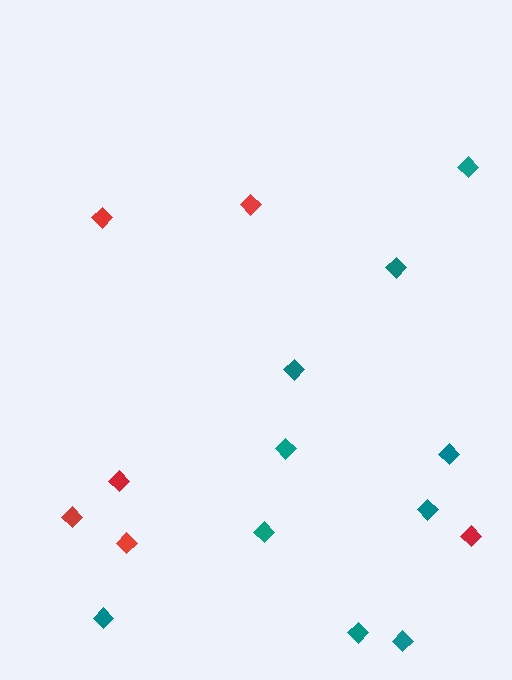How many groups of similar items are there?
There are 2 groups: one group of red diamonds (6) and one group of teal diamonds (10).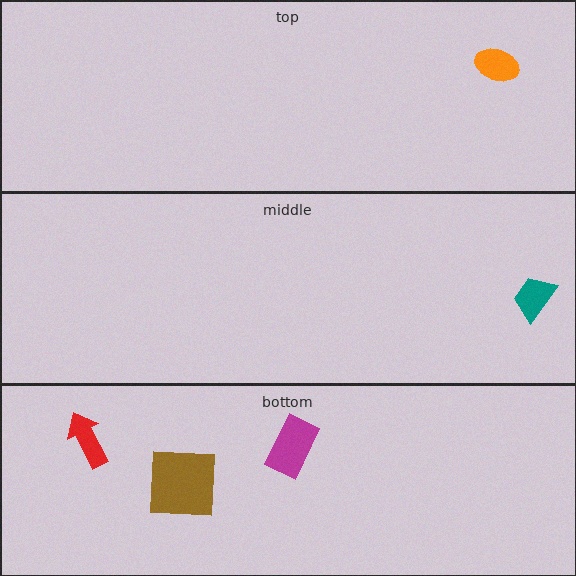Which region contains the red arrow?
The bottom region.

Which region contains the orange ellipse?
The top region.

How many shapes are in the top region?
1.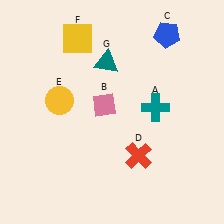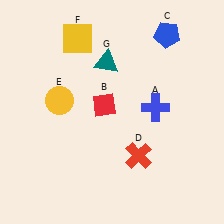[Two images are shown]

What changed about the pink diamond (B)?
In Image 1, B is pink. In Image 2, it changed to red.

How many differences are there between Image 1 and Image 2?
There are 2 differences between the two images.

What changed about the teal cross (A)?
In Image 1, A is teal. In Image 2, it changed to blue.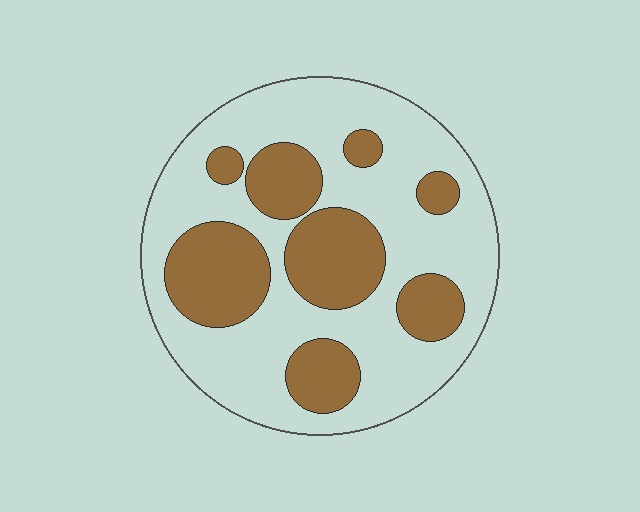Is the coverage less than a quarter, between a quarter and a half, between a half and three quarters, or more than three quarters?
Between a quarter and a half.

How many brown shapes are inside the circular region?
8.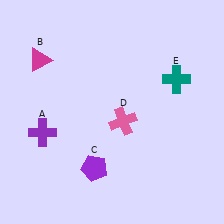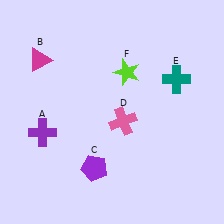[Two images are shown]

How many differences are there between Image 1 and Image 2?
There is 1 difference between the two images.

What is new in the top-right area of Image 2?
A lime star (F) was added in the top-right area of Image 2.